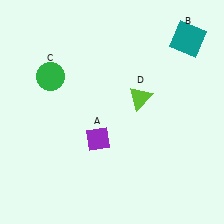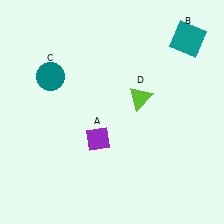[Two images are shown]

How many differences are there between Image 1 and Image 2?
There is 1 difference between the two images.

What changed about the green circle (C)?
In Image 1, C is green. In Image 2, it changed to teal.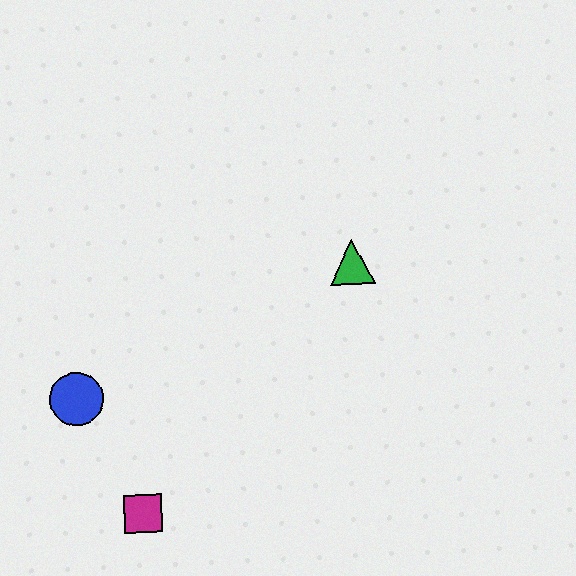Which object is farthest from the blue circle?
The green triangle is farthest from the blue circle.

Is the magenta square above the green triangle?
No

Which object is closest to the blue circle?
The magenta square is closest to the blue circle.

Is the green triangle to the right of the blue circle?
Yes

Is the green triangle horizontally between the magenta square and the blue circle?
No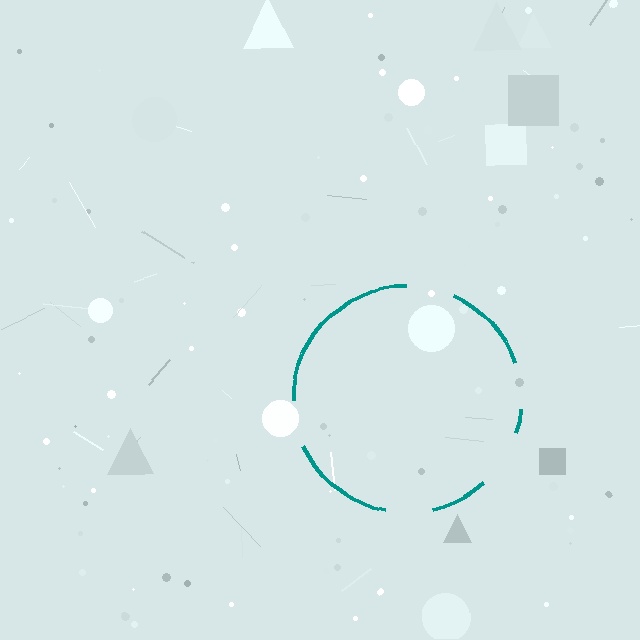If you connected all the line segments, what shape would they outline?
They would outline a circle.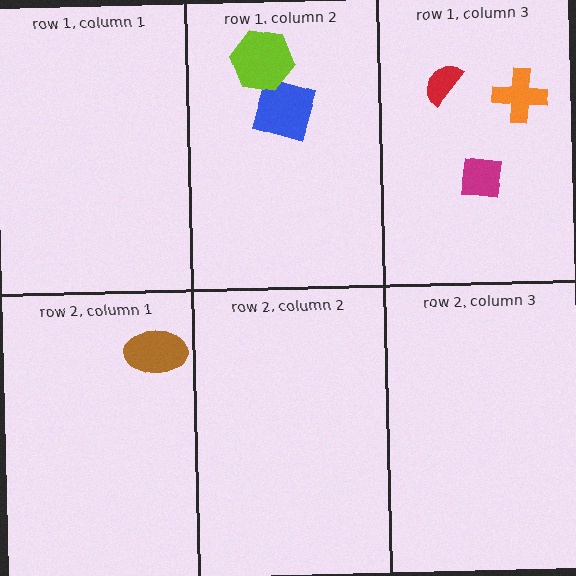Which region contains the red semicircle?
The row 1, column 3 region.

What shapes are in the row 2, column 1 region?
The brown ellipse.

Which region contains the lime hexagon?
The row 1, column 2 region.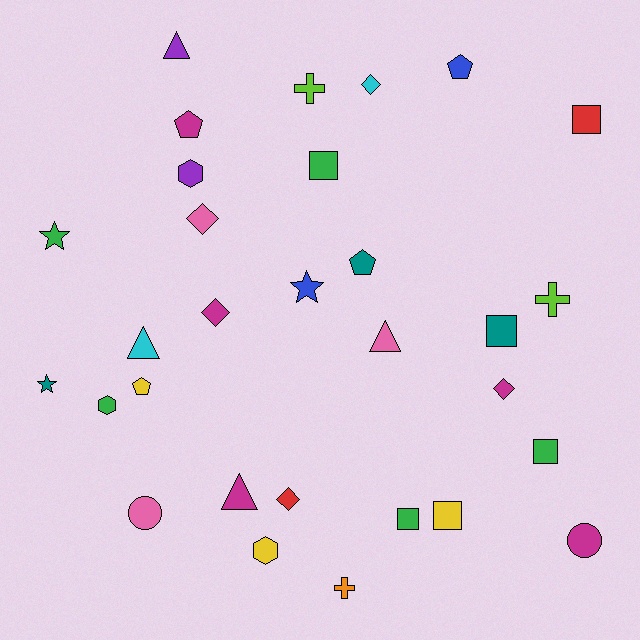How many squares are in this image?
There are 6 squares.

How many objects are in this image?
There are 30 objects.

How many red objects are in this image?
There are 2 red objects.